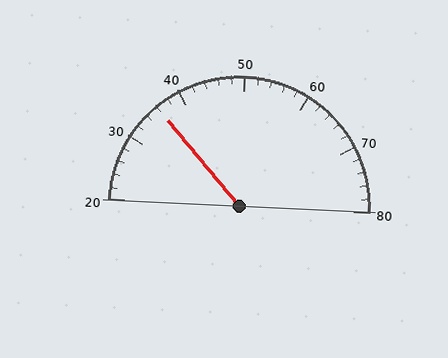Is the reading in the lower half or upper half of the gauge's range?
The reading is in the lower half of the range (20 to 80).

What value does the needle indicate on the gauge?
The needle indicates approximately 36.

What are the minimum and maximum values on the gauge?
The gauge ranges from 20 to 80.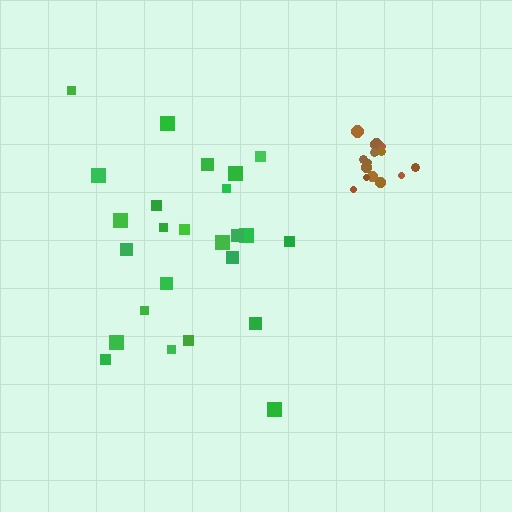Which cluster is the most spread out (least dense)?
Green.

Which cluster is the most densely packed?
Brown.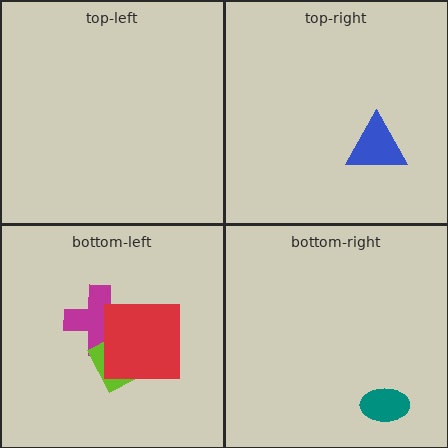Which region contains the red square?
The bottom-left region.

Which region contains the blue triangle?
The top-right region.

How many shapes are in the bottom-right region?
1.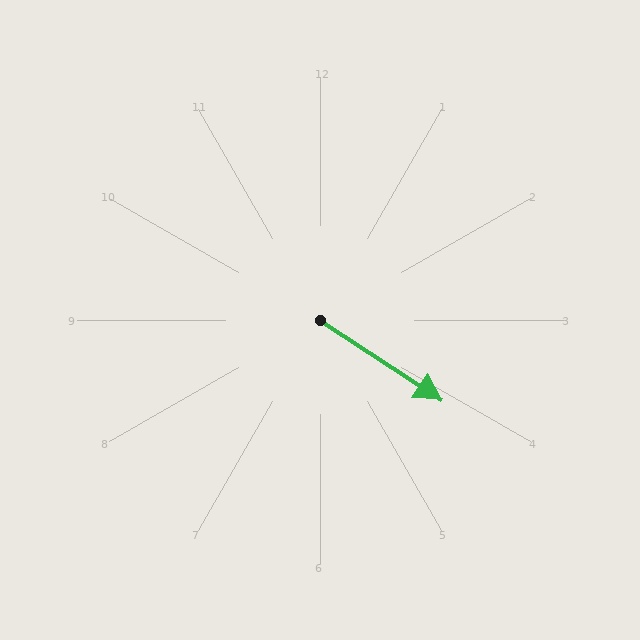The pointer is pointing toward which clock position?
Roughly 4 o'clock.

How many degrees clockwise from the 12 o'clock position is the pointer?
Approximately 123 degrees.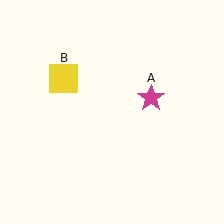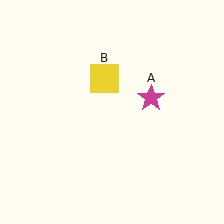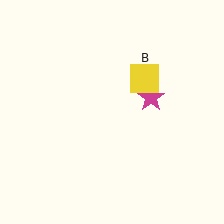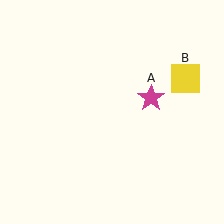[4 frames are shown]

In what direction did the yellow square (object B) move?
The yellow square (object B) moved right.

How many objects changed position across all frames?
1 object changed position: yellow square (object B).